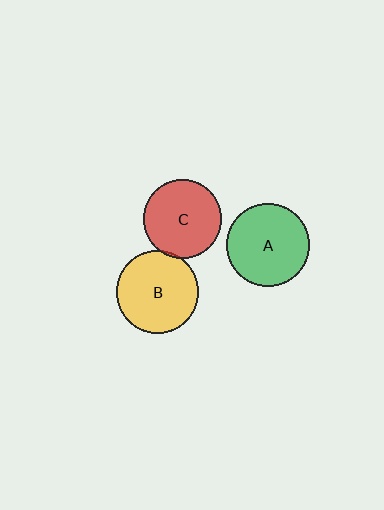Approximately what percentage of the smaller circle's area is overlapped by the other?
Approximately 5%.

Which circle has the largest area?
Circle A (green).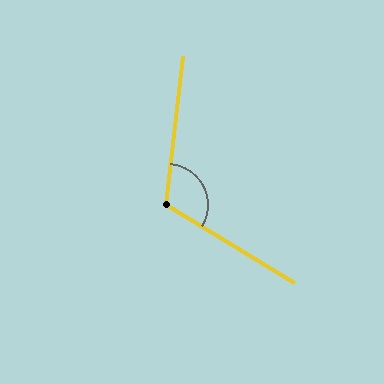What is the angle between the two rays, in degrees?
Approximately 115 degrees.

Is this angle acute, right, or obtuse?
It is obtuse.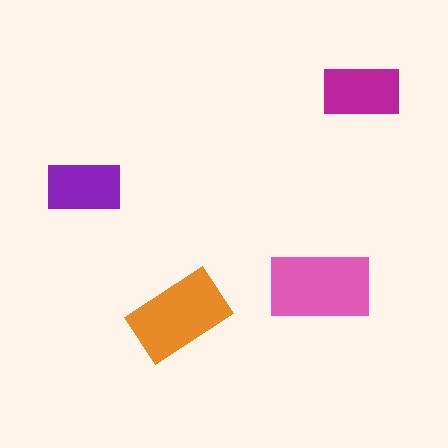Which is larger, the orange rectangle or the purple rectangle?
The orange one.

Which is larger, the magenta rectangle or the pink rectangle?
The pink one.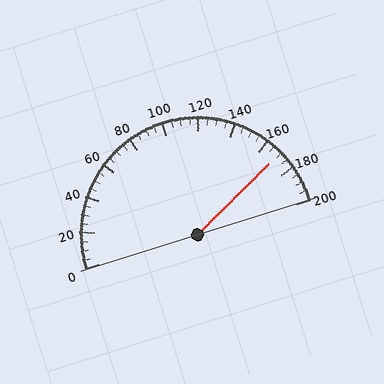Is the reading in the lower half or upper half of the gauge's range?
The reading is in the upper half of the range (0 to 200).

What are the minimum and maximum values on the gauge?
The gauge ranges from 0 to 200.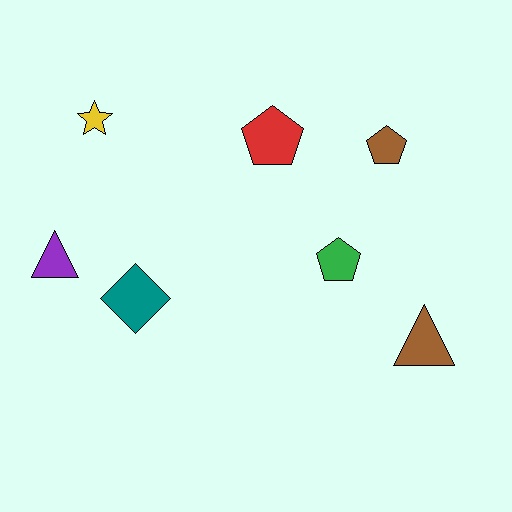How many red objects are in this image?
There is 1 red object.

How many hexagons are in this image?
There are no hexagons.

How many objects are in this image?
There are 7 objects.